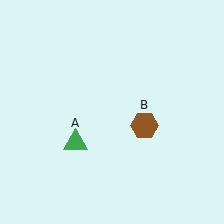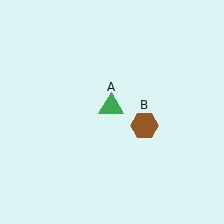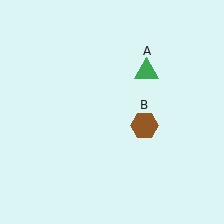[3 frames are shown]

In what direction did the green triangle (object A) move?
The green triangle (object A) moved up and to the right.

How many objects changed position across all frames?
1 object changed position: green triangle (object A).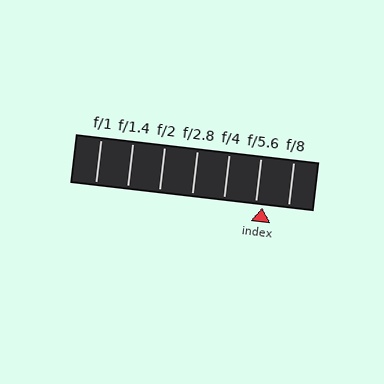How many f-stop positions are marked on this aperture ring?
There are 7 f-stop positions marked.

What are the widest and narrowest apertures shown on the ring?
The widest aperture shown is f/1 and the narrowest is f/8.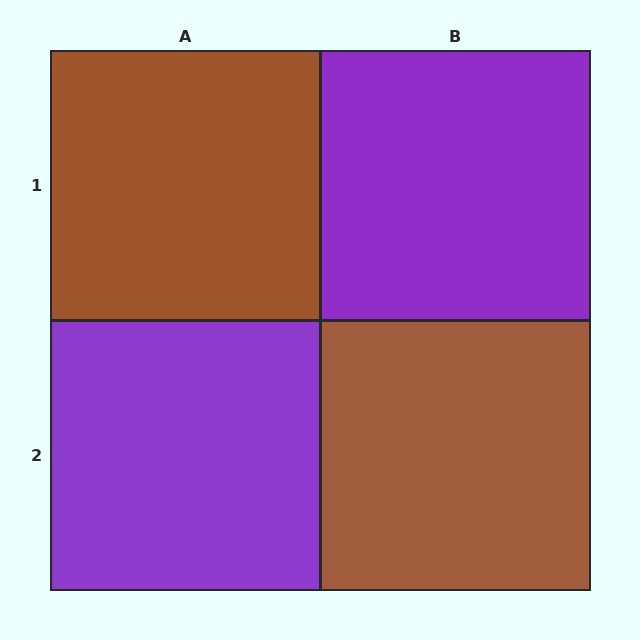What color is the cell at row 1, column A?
Brown.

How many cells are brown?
2 cells are brown.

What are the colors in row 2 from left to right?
Purple, brown.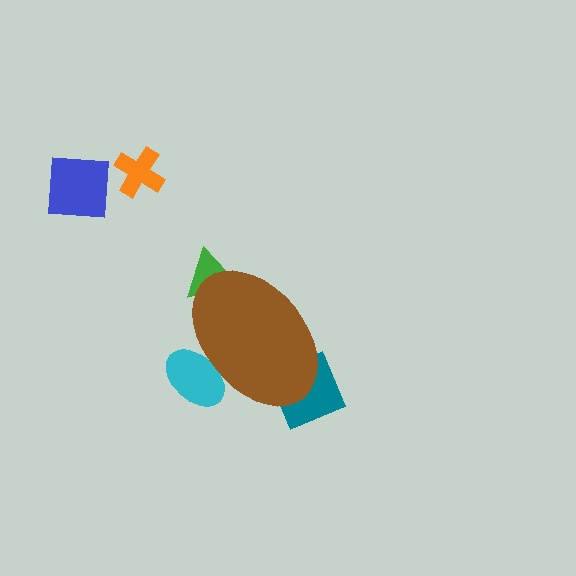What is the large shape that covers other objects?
A brown ellipse.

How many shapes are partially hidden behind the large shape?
4 shapes are partially hidden.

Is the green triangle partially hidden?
Yes, the green triangle is partially hidden behind the brown ellipse.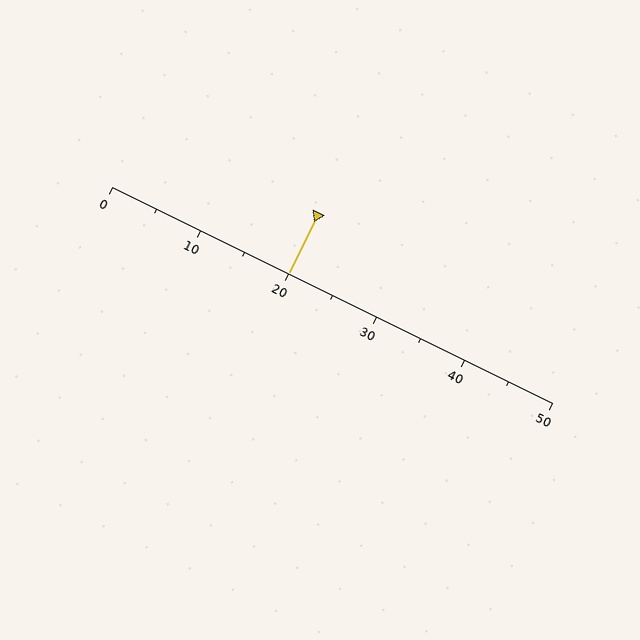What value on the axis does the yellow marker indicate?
The marker indicates approximately 20.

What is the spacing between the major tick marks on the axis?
The major ticks are spaced 10 apart.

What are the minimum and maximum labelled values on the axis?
The axis runs from 0 to 50.